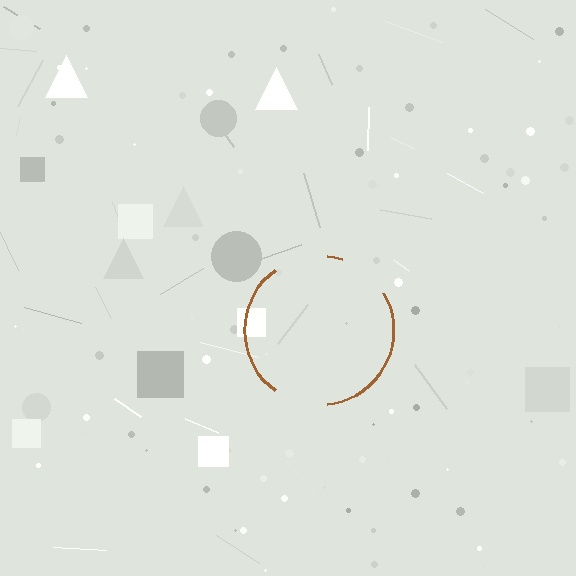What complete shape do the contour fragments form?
The contour fragments form a circle.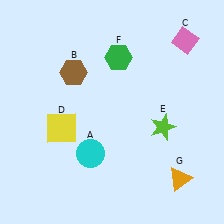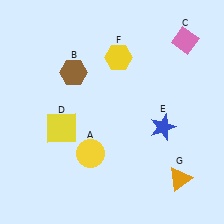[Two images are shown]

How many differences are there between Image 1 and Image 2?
There are 3 differences between the two images.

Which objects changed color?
A changed from cyan to yellow. E changed from lime to blue. F changed from green to yellow.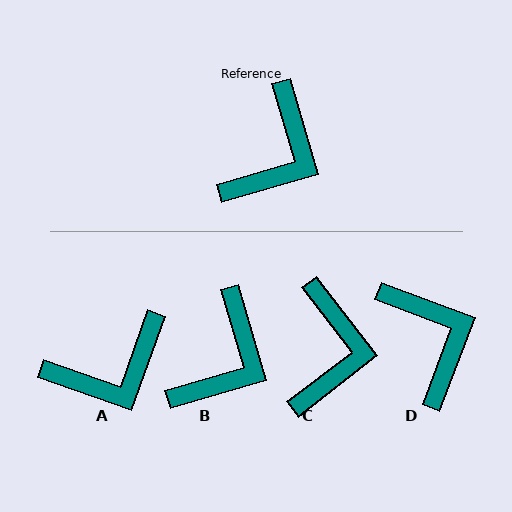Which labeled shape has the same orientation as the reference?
B.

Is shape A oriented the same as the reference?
No, it is off by about 36 degrees.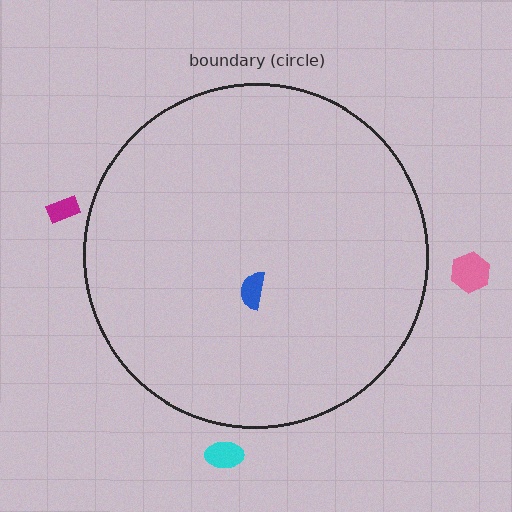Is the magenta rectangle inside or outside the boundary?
Outside.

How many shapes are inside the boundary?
1 inside, 3 outside.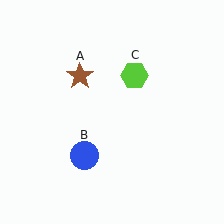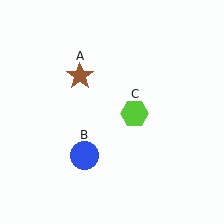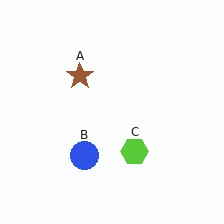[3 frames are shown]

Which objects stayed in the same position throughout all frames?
Brown star (object A) and blue circle (object B) remained stationary.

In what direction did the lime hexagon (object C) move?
The lime hexagon (object C) moved down.